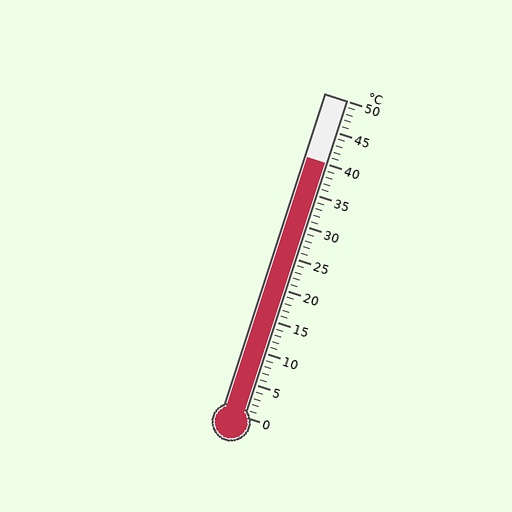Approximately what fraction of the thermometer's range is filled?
The thermometer is filled to approximately 80% of its range.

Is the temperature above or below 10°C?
The temperature is above 10°C.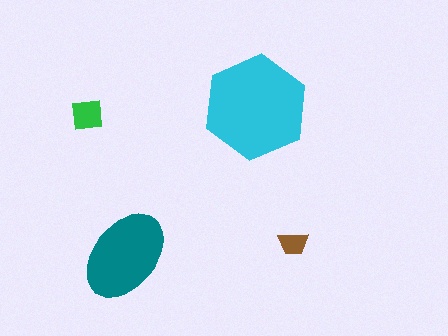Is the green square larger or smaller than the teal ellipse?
Smaller.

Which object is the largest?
The cyan hexagon.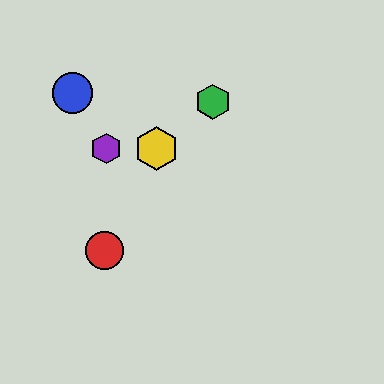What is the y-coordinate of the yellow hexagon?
The yellow hexagon is at y≈148.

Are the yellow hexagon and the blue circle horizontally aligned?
No, the yellow hexagon is at y≈148 and the blue circle is at y≈93.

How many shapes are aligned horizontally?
2 shapes (the yellow hexagon, the purple hexagon) are aligned horizontally.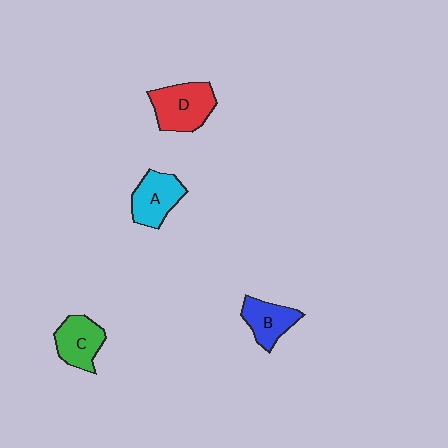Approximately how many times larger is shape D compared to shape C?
Approximately 1.3 times.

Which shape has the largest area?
Shape D (red).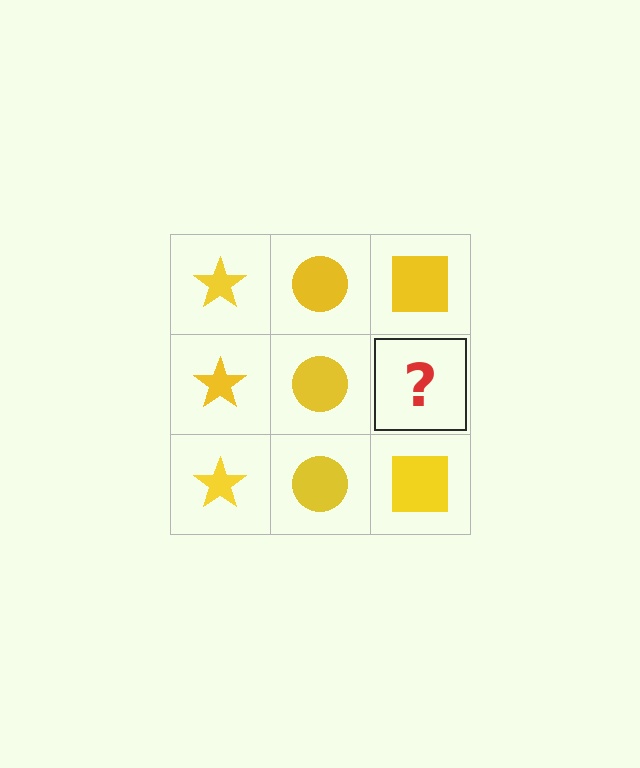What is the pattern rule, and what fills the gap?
The rule is that each column has a consistent shape. The gap should be filled with a yellow square.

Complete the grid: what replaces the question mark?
The question mark should be replaced with a yellow square.